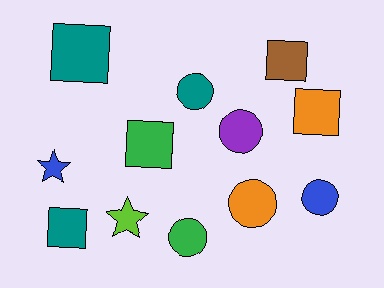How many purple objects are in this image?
There is 1 purple object.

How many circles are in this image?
There are 5 circles.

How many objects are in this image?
There are 12 objects.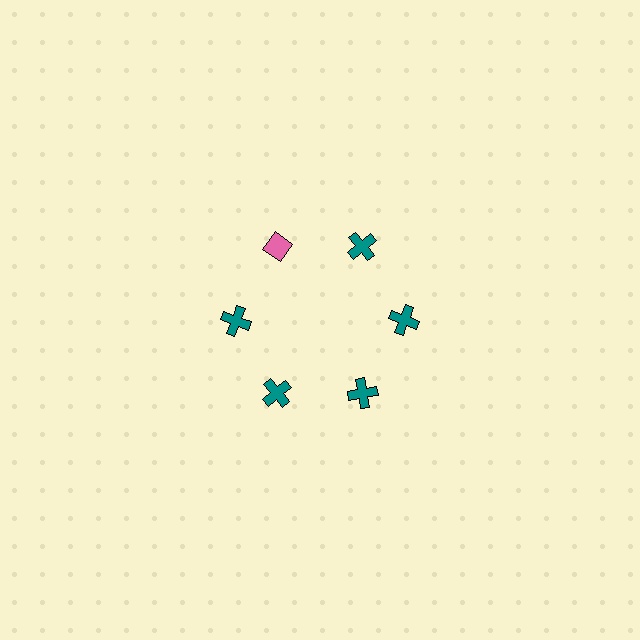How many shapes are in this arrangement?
There are 6 shapes arranged in a ring pattern.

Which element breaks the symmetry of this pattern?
The pink diamond at roughly the 11 o'clock position breaks the symmetry. All other shapes are teal crosses.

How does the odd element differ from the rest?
It differs in both color (pink instead of teal) and shape (diamond instead of cross).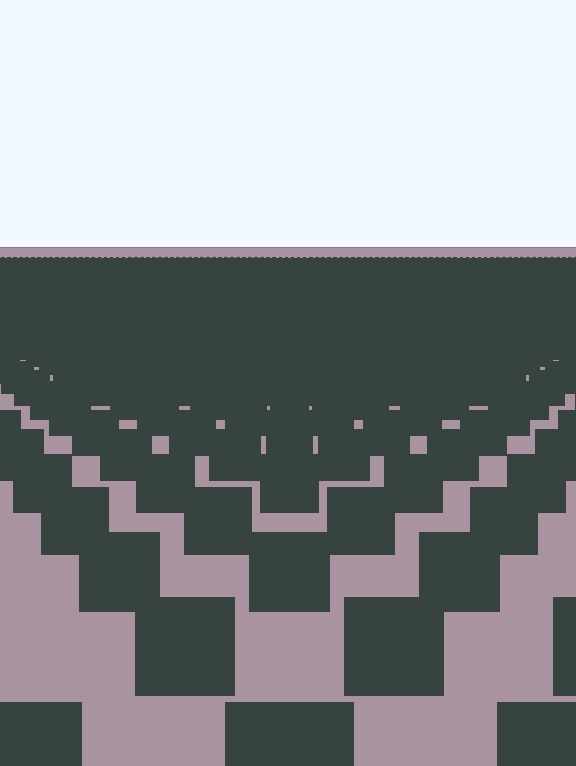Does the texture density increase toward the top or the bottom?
Density increases toward the top.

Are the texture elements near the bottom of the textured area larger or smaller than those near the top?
Larger. Near the bottom, elements are closer to the viewer and appear at a bigger on-screen size.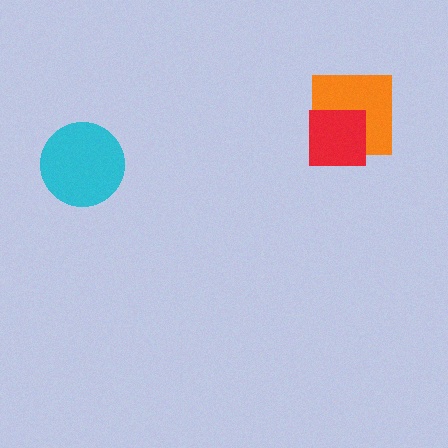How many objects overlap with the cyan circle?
0 objects overlap with the cyan circle.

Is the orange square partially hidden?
Yes, it is partially covered by another shape.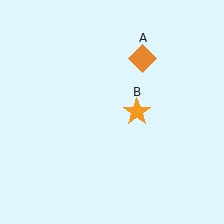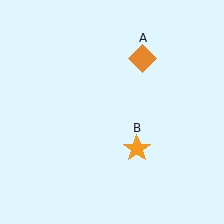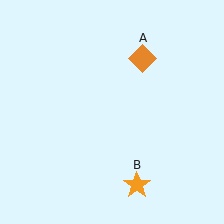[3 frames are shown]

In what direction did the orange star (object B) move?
The orange star (object B) moved down.